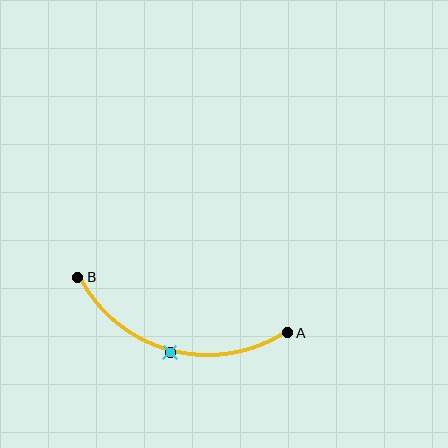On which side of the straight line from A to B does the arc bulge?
The arc bulges below the straight line connecting A and B.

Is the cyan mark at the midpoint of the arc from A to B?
Yes. The cyan mark lies on the arc at equal arc-length from both A and B — it is the arc midpoint.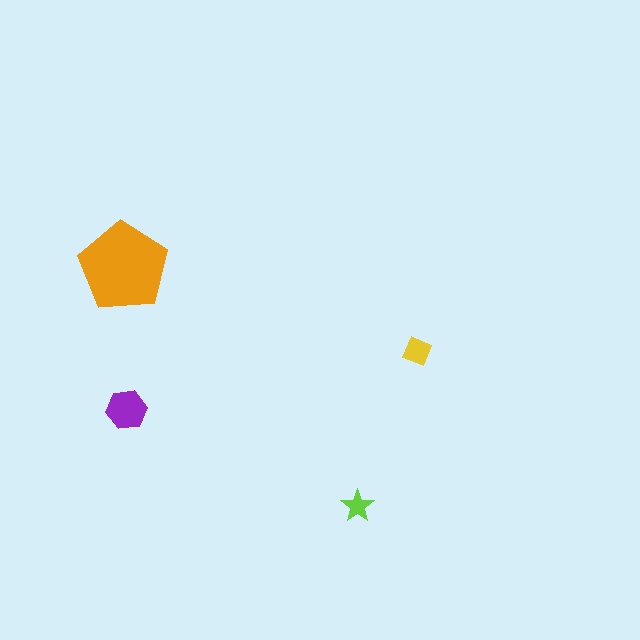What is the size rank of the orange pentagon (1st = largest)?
1st.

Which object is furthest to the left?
The orange pentagon is leftmost.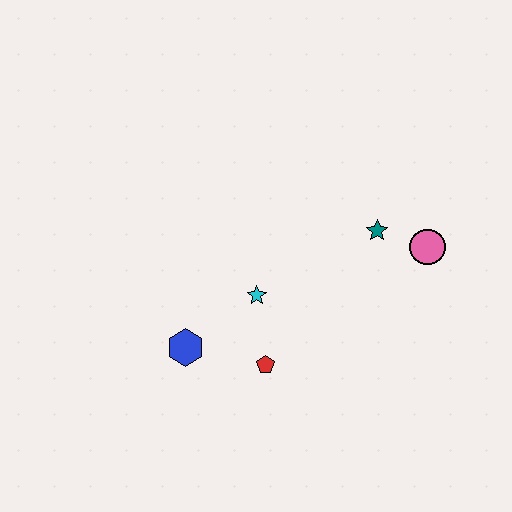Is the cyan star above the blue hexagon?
Yes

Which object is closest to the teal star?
The pink circle is closest to the teal star.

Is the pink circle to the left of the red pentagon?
No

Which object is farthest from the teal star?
The blue hexagon is farthest from the teal star.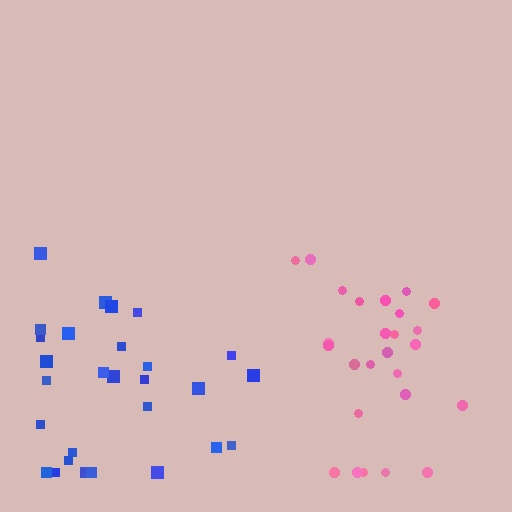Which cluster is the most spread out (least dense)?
Blue.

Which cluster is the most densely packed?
Pink.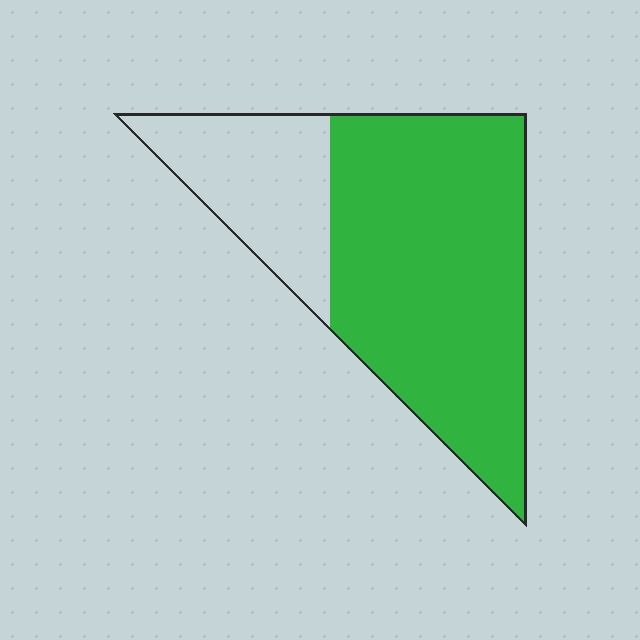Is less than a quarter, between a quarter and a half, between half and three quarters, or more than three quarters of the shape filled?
Between half and three quarters.